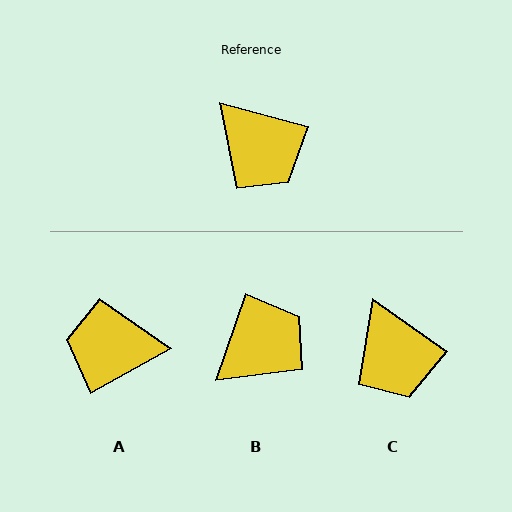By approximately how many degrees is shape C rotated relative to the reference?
Approximately 20 degrees clockwise.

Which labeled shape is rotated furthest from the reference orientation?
A, about 136 degrees away.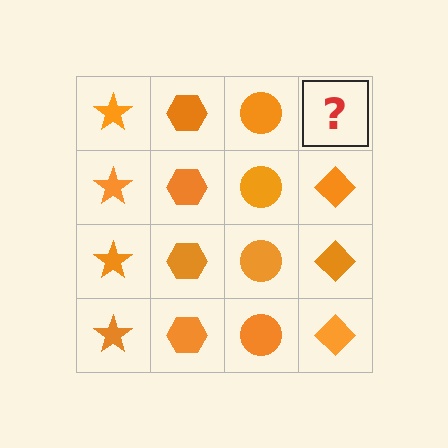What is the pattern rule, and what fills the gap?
The rule is that each column has a consistent shape. The gap should be filled with an orange diamond.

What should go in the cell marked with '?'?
The missing cell should contain an orange diamond.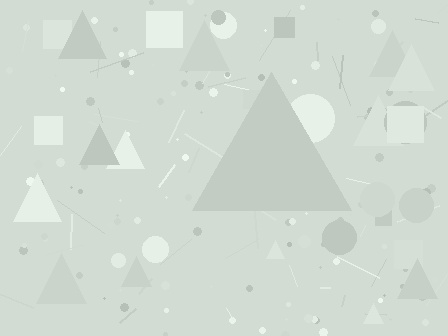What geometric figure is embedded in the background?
A triangle is embedded in the background.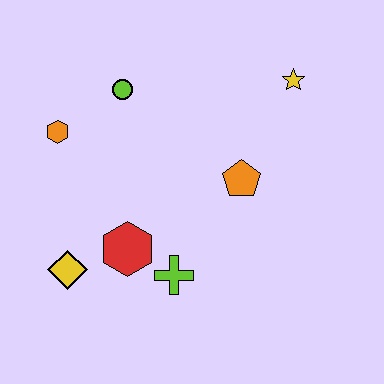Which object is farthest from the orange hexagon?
The yellow star is farthest from the orange hexagon.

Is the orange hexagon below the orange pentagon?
No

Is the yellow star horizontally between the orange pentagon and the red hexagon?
No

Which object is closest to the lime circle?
The orange hexagon is closest to the lime circle.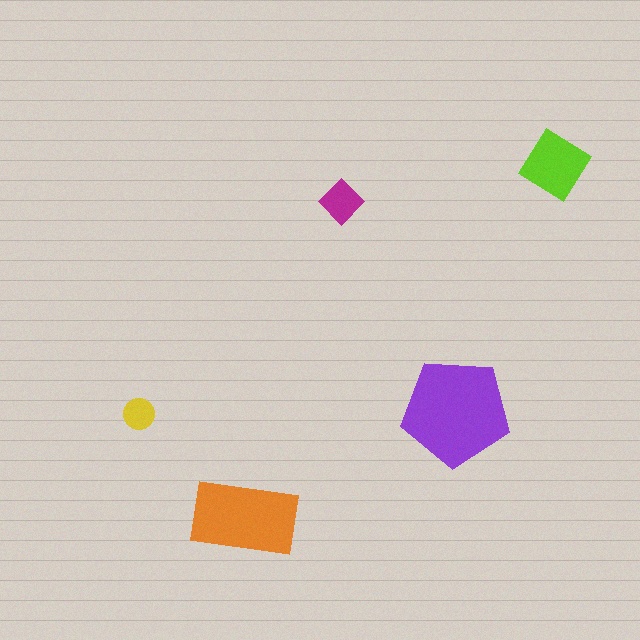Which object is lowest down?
The orange rectangle is bottommost.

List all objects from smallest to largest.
The yellow circle, the magenta diamond, the lime diamond, the orange rectangle, the purple pentagon.